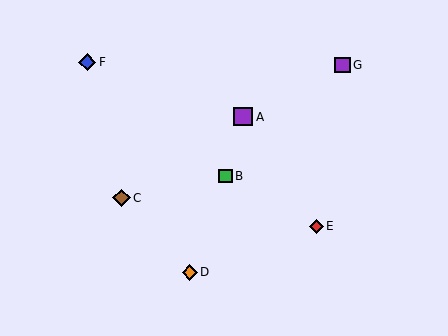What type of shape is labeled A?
Shape A is a purple square.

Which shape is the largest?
The purple square (labeled A) is the largest.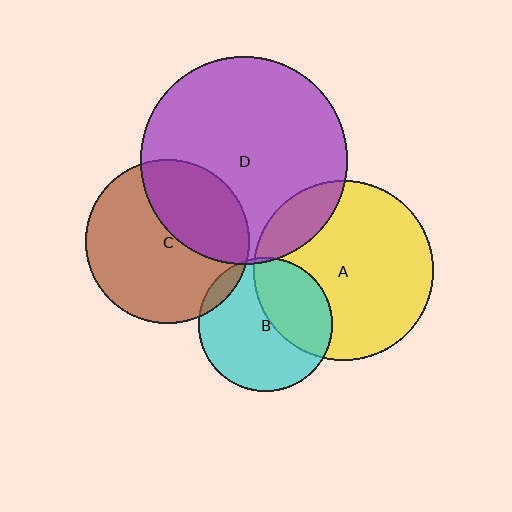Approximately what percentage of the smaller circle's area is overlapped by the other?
Approximately 15%.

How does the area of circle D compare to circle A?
Approximately 1.3 times.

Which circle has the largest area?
Circle D (purple).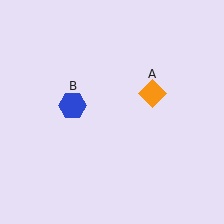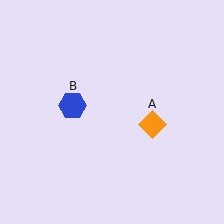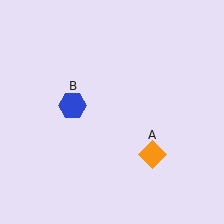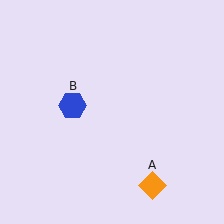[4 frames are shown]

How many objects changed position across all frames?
1 object changed position: orange diamond (object A).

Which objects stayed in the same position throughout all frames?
Blue hexagon (object B) remained stationary.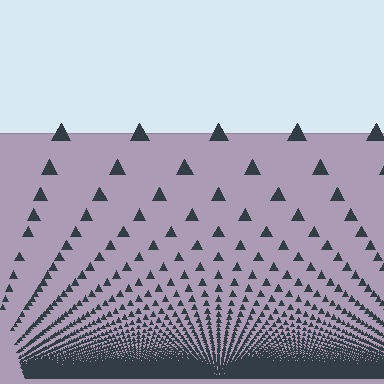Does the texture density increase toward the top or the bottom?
Density increases toward the bottom.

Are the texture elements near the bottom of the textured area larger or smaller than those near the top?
Smaller. The gradient is inverted — elements near the bottom are smaller and denser.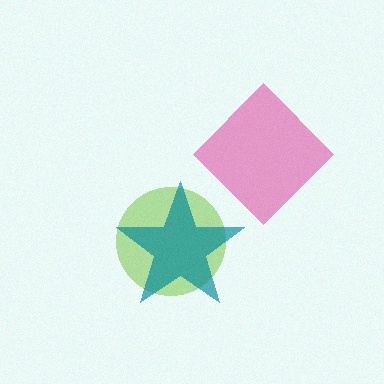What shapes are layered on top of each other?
The layered shapes are: a lime circle, a pink diamond, a teal star.